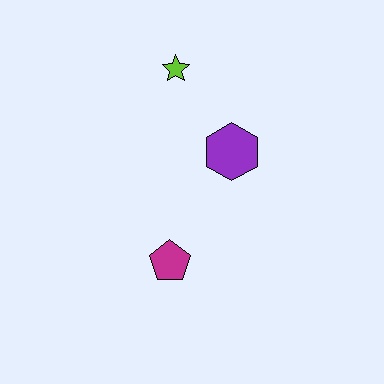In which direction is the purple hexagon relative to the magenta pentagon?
The purple hexagon is above the magenta pentagon.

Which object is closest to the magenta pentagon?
The purple hexagon is closest to the magenta pentagon.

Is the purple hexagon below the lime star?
Yes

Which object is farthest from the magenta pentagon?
The lime star is farthest from the magenta pentagon.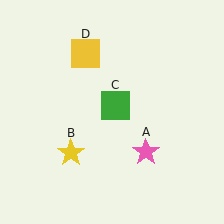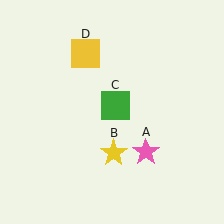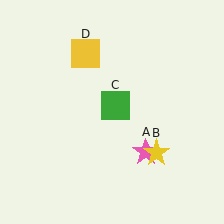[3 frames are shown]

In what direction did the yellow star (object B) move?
The yellow star (object B) moved right.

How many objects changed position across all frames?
1 object changed position: yellow star (object B).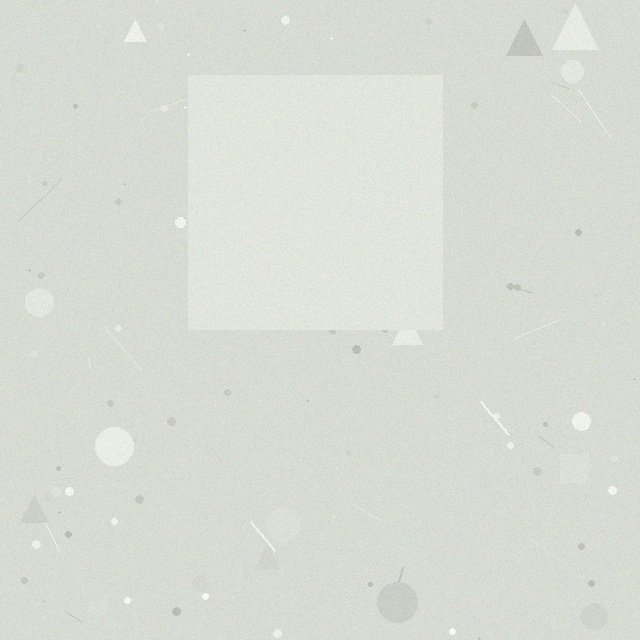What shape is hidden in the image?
A square is hidden in the image.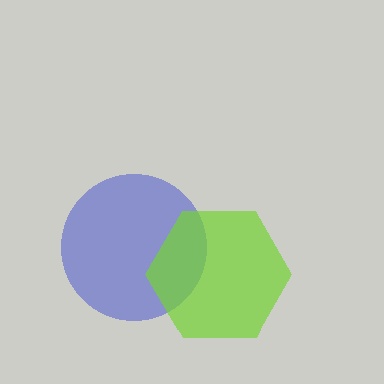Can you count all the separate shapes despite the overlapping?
Yes, there are 2 separate shapes.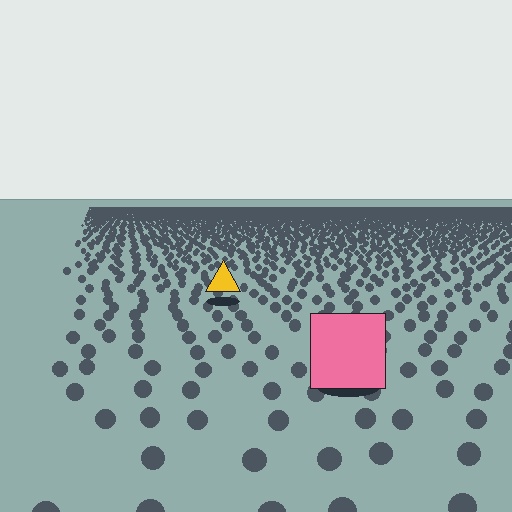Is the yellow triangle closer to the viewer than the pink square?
No. The pink square is closer — you can tell from the texture gradient: the ground texture is coarser near it.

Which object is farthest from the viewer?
The yellow triangle is farthest from the viewer. It appears smaller and the ground texture around it is denser.